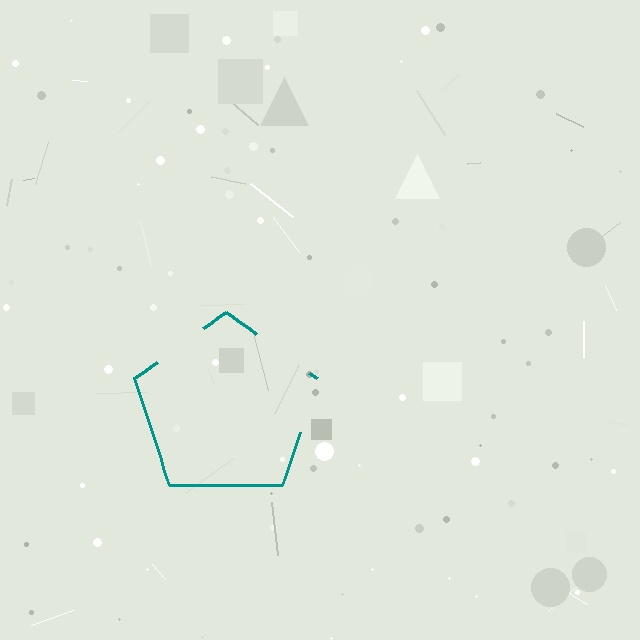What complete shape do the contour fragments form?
The contour fragments form a pentagon.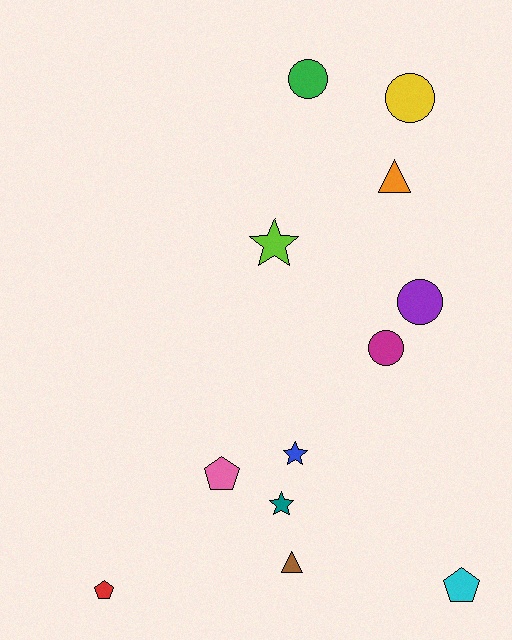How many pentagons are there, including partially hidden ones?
There are 3 pentagons.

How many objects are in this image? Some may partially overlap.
There are 12 objects.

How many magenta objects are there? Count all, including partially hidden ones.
There is 1 magenta object.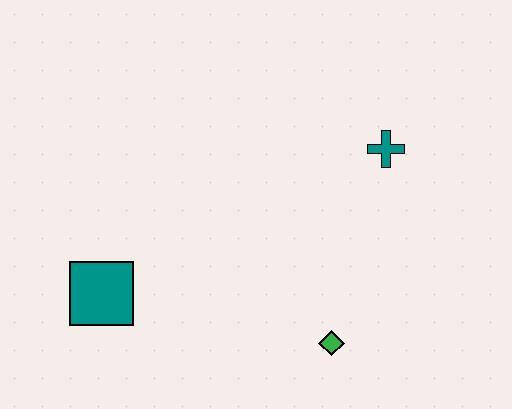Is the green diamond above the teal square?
No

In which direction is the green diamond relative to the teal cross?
The green diamond is below the teal cross.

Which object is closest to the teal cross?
The green diamond is closest to the teal cross.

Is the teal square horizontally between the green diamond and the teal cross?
No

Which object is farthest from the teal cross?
The teal square is farthest from the teal cross.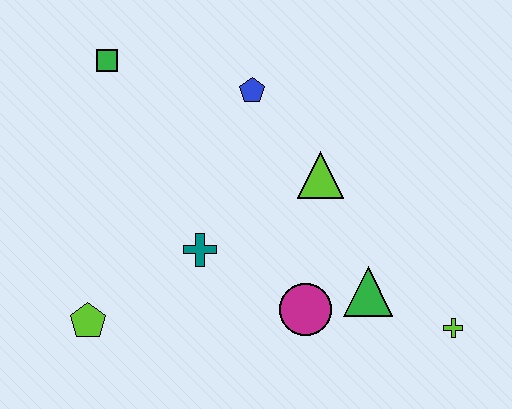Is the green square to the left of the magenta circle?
Yes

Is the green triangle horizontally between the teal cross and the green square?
No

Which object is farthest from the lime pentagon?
The lime cross is farthest from the lime pentagon.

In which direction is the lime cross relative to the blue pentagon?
The lime cross is below the blue pentagon.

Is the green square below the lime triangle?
No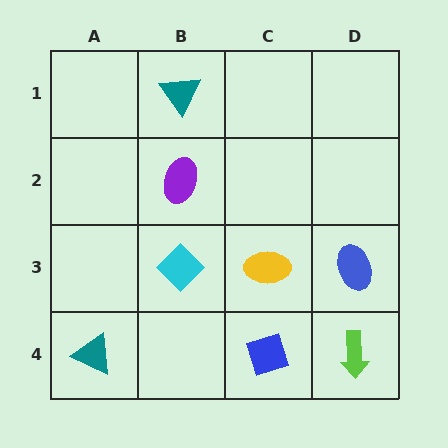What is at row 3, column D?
A blue ellipse.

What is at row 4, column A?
A teal triangle.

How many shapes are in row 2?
1 shape.